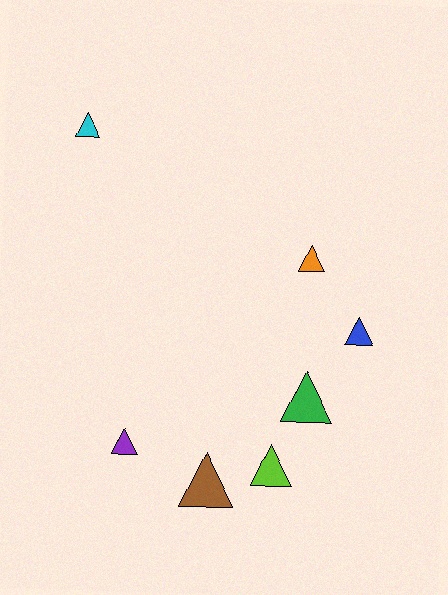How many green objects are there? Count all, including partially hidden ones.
There is 1 green object.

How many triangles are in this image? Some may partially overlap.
There are 7 triangles.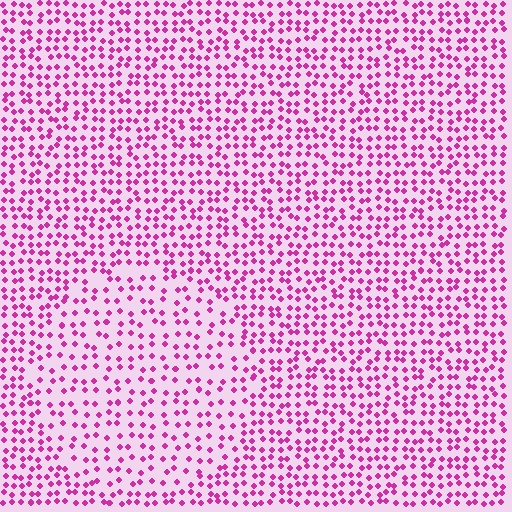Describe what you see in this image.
The image contains small magenta elements arranged at two different densities. A circle-shaped region is visible where the elements are less densely packed than the surrounding area.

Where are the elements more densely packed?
The elements are more densely packed outside the circle boundary.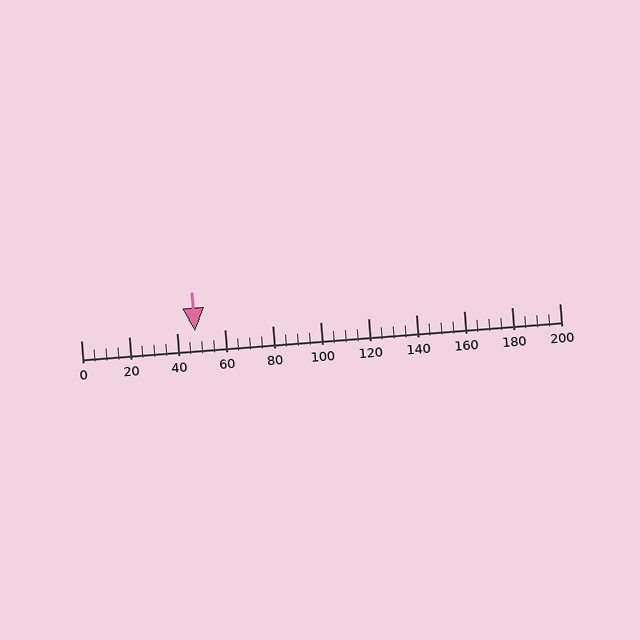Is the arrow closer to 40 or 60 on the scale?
The arrow is closer to 40.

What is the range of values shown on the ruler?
The ruler shows values from 0 to 200.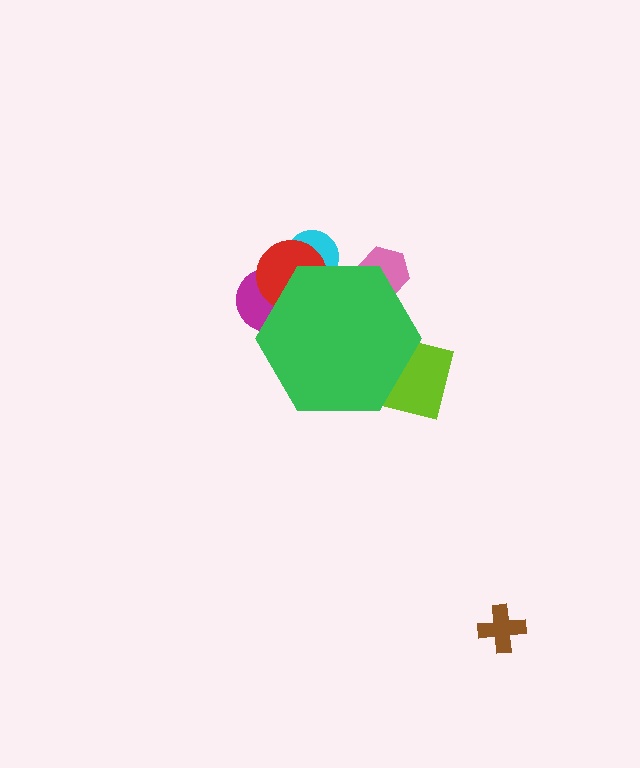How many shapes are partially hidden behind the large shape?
5 shapes are partially hidden.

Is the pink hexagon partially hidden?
Yes, the pink hexagon is partially hidden behind the green hexagon.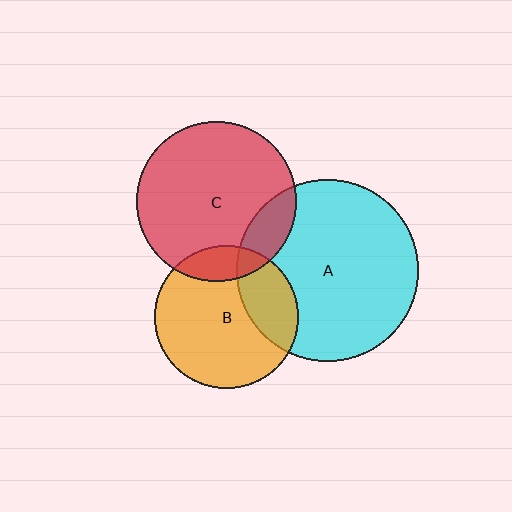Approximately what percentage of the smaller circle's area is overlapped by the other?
Approximately 15%.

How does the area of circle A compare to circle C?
Approximately 1.3 times.